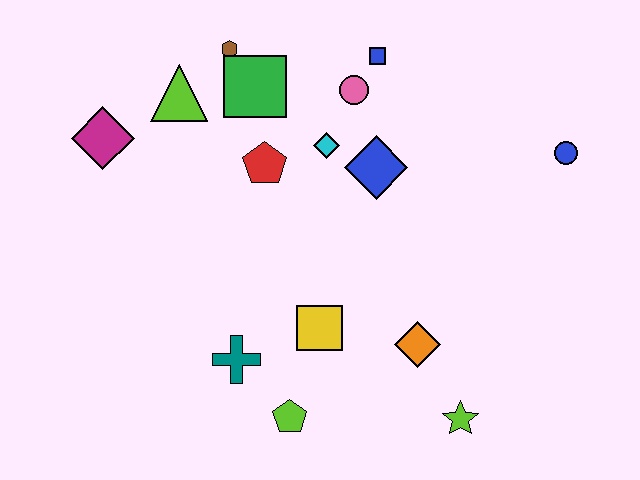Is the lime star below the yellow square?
Yes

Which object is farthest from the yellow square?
The blue circle is farthest from the yellow square.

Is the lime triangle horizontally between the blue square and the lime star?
No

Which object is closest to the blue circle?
The blue diamond is closest to the blue circle.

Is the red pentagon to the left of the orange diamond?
Yes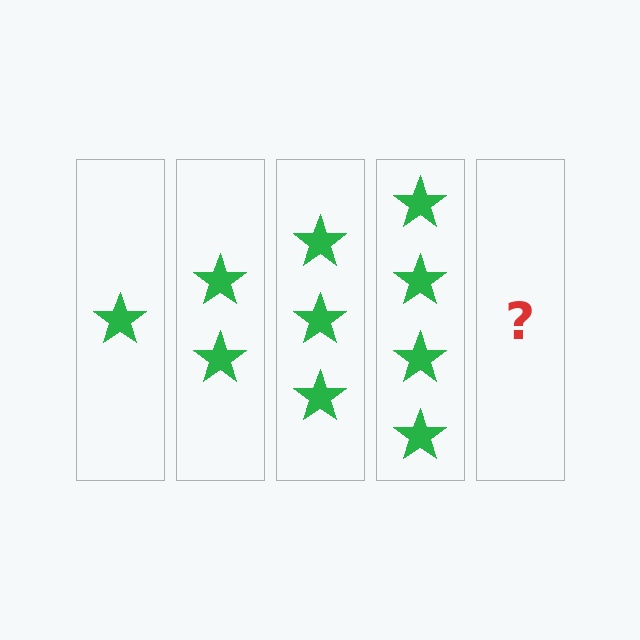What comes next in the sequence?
The next element should be 5 stars.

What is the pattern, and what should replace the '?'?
The pattern is that each step adds one more star. The '?' should be 5 stars.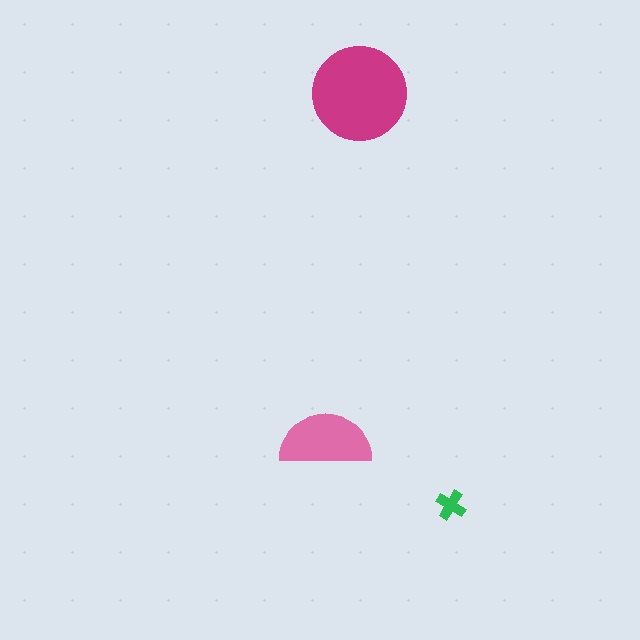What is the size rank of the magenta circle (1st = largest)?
1st.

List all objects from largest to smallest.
The magenta circle, the pink semicircle, the green cross.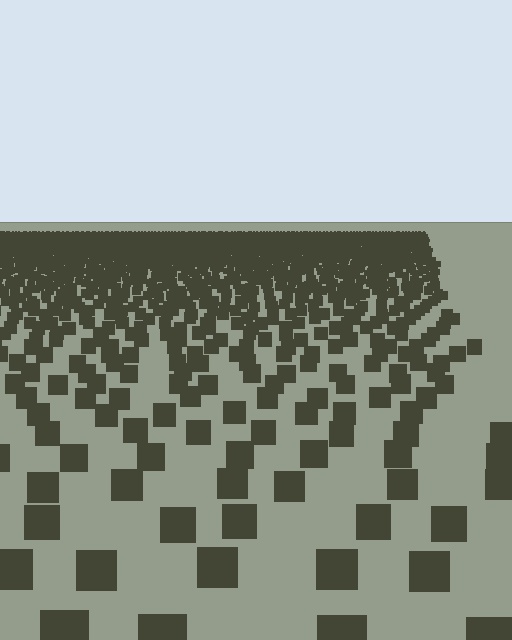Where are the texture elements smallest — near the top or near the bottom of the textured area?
Near the top.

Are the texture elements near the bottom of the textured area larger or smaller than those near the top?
Larger. Near the bottom, elements are closer to the viewer and appear at a bigger on-screen size.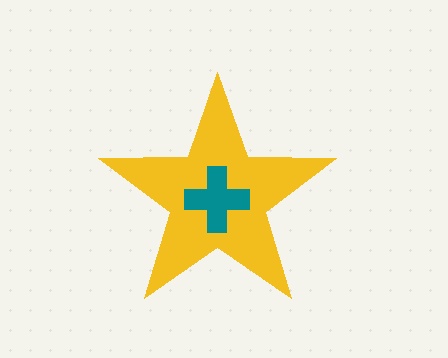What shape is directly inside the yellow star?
The teal cross.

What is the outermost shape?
The yellow star.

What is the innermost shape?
The teal cross.